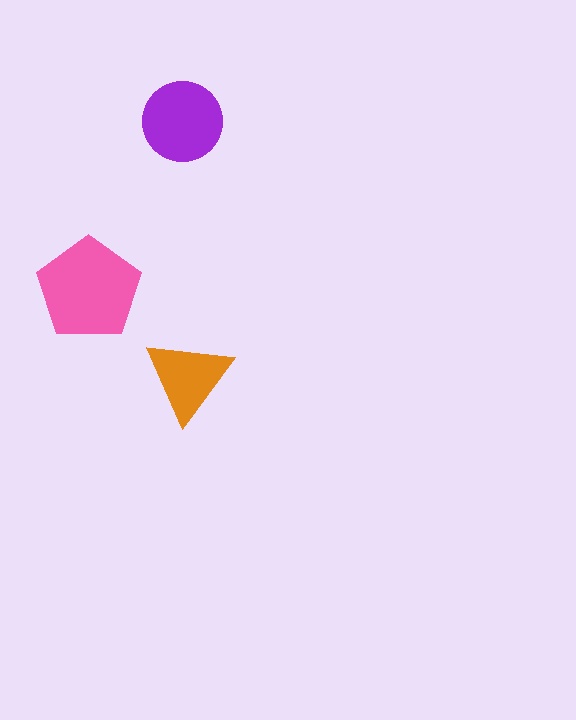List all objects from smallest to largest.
The orange triangle, the purple circle, the pink pentagon.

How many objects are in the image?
There are 3 objects in the image.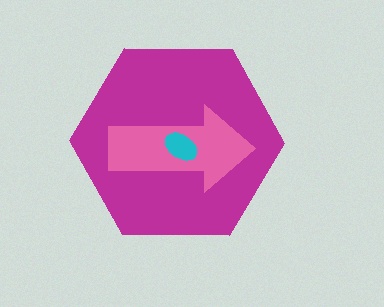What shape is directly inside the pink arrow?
The cyan ellipse.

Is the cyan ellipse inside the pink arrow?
Yes.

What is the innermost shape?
The cyan ellipse.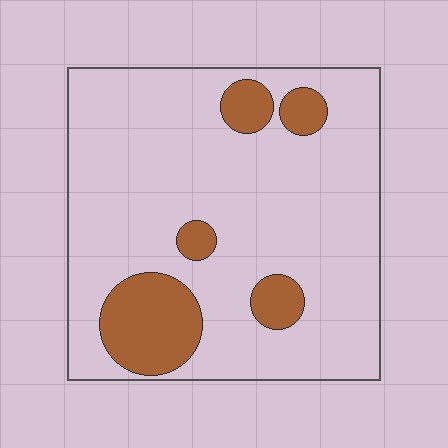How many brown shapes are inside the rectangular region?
5.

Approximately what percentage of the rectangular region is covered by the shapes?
Approximately 15%.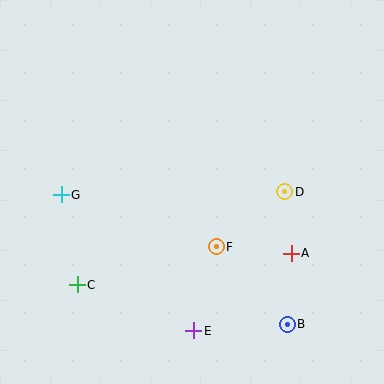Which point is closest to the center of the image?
Point F at (216, 247) is closest to the center.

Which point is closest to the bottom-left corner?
Point C is closest to the bottom-left corner.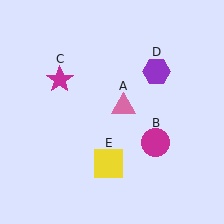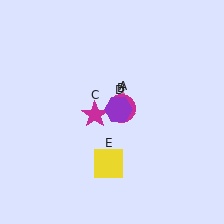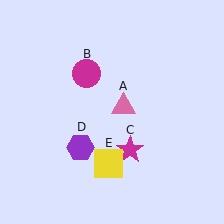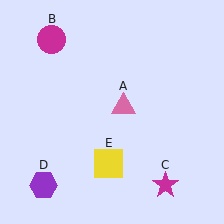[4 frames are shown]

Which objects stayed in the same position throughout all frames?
Pink triangle (object A) and yellow square (object E) remained stationary.